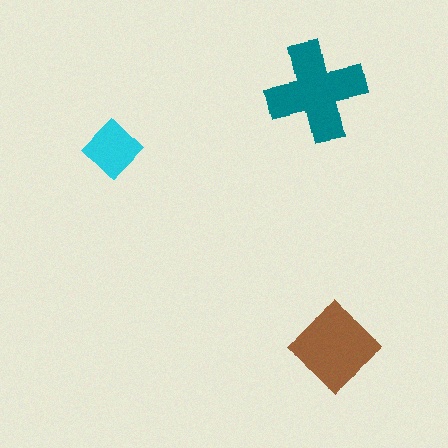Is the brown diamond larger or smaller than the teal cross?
Smaller.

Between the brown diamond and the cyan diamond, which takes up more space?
The brown diamond.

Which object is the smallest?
The cyan diamond.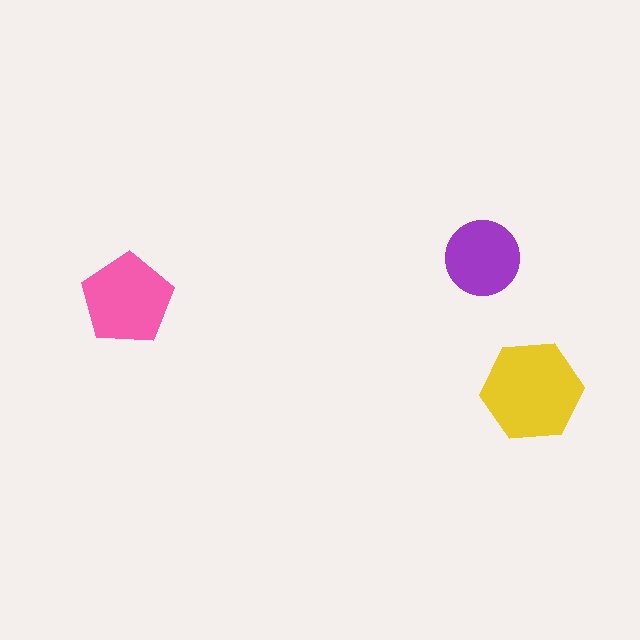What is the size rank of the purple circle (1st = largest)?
3rd.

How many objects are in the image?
There are 3 objects in the image.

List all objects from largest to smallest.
The yellow hexagon, the pink pentagon, the purple circle.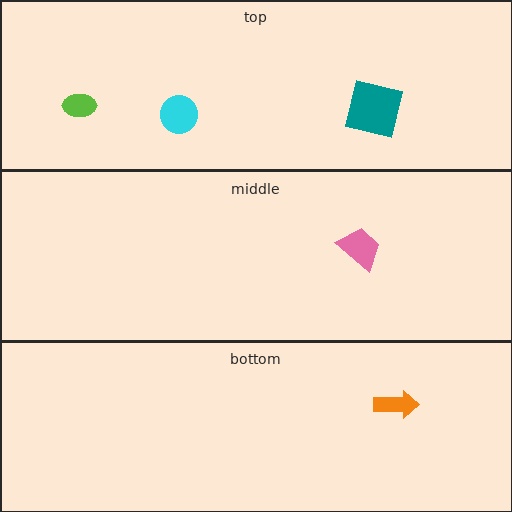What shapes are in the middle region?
The pink trapezoid.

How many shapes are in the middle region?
1.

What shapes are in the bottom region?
The orange arrow.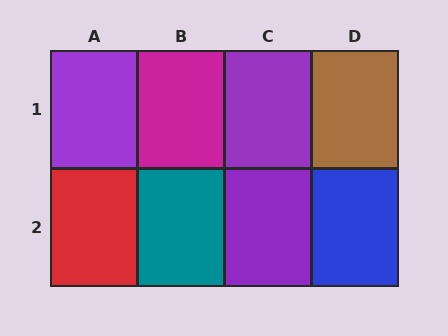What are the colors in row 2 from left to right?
Red, teal, purple, blue.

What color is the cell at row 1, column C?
Purple.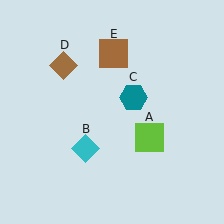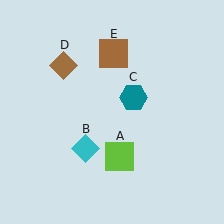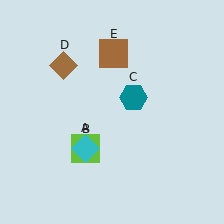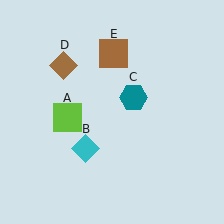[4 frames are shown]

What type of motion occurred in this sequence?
The lime square (object A) rotated clockwise around the center of the scene.